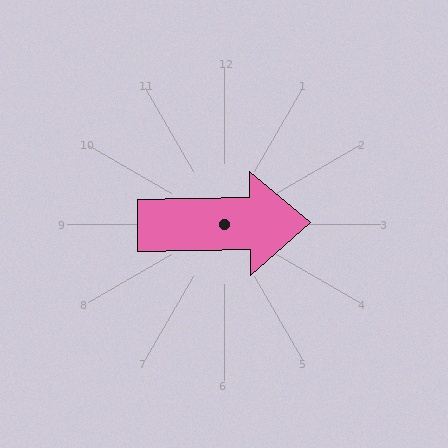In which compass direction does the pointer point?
East.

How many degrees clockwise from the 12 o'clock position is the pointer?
Approximately 89 degrees.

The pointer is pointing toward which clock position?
Roughly 3 o'clock.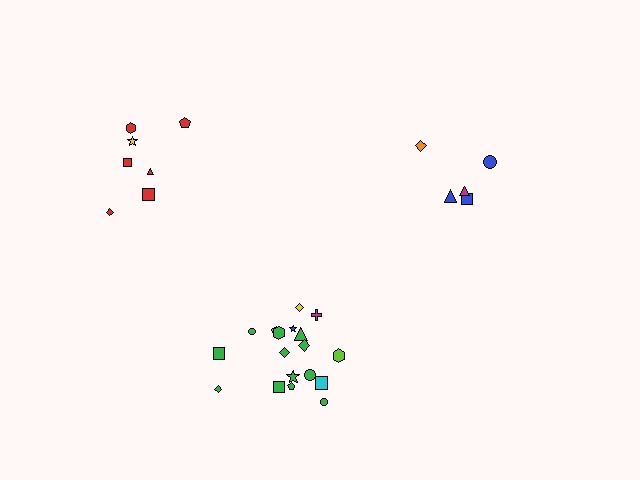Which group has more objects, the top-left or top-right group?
The top-left group.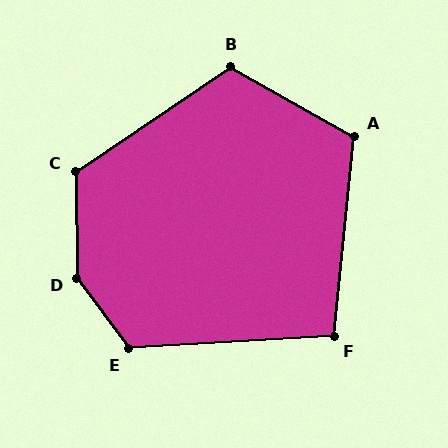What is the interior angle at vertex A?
Approximately 113 degrees (obtuse).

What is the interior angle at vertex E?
Approximately 123 degrees (obtuse).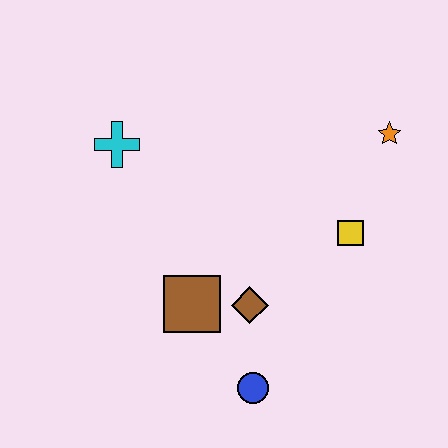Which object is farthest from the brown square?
The orange star is farthest from the brown square.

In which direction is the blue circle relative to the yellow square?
The blue circle is below the yellow square.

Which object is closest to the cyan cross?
The brown square is closest to the cyan cross.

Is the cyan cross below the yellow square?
No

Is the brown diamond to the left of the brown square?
No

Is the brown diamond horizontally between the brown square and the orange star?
Yes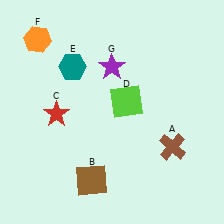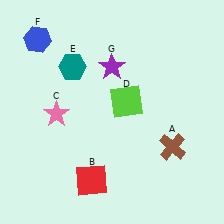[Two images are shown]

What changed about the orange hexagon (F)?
In Image 1, F is orange. In Image 2, it changed to blue.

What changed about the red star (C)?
In Image 1, C is red. In Image 2, it changed to pink.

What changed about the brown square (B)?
In Image 1, B is brown. In Image 2, it changed to red.